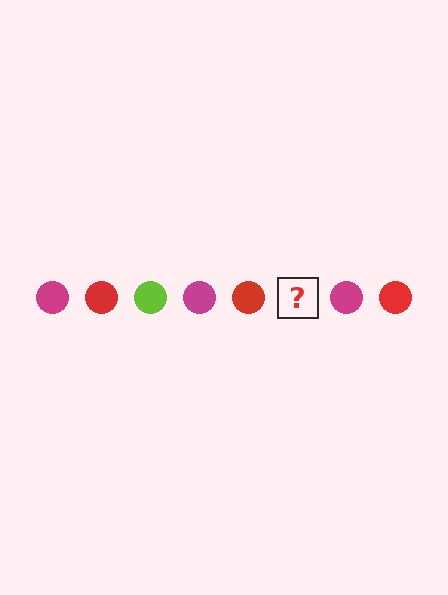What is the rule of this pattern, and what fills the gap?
The rule is that the pattern cycles through magenta, red, lime circles. The gap should be filled with a lime circle.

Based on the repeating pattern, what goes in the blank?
The blank should be a lime circle.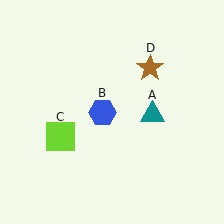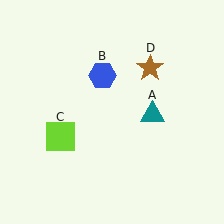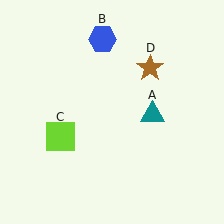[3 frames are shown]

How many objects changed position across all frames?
1 object changed position: blue hexagon (object B).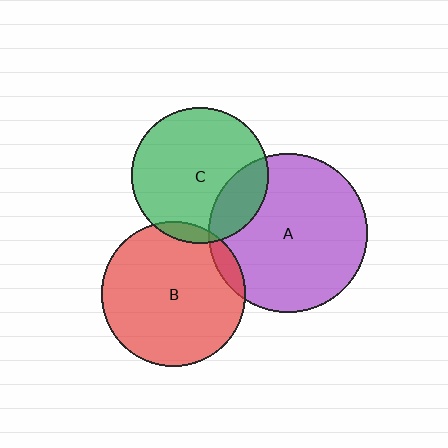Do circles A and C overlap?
Yes.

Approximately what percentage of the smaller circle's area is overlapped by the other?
Approximately 20%.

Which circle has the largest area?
Circle A (purple).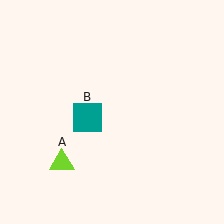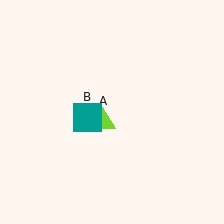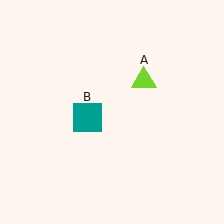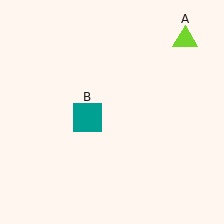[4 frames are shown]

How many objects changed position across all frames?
1 object changed position: lime triangle (object A).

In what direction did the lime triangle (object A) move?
The lime triangle (object A) moved up and to the right.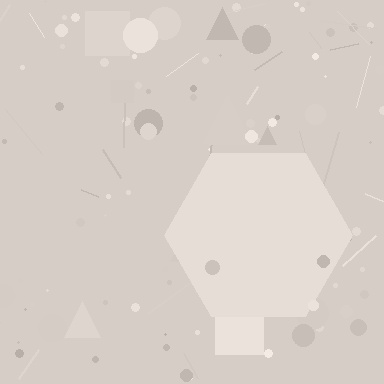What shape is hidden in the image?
A hexagon is hidden in the image.